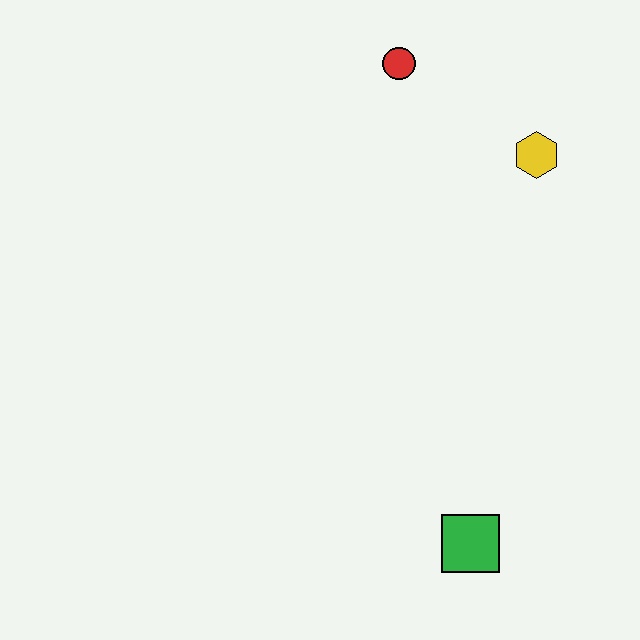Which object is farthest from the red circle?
The green square is farthest from the red circle.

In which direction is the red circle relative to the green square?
The red circle is above the green square.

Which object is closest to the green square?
The yellow hexagon is closest to the green square.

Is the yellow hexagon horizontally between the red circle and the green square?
No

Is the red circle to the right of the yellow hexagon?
No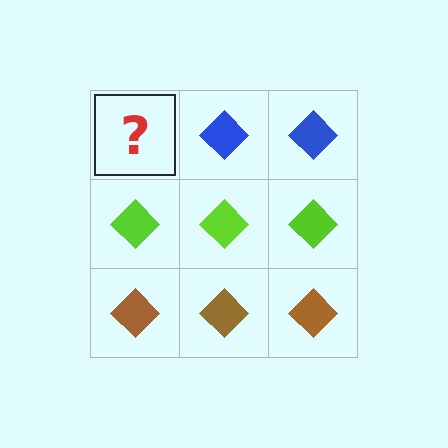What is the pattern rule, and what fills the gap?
The rule is that each row has a consistent color. The gap should be filled with a blue diamond.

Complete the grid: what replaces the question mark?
The question mark should be replaced with a blue diamond.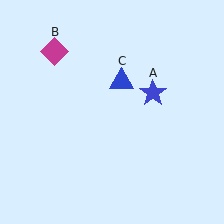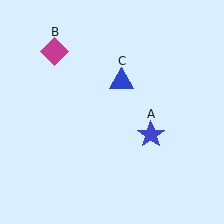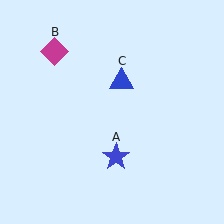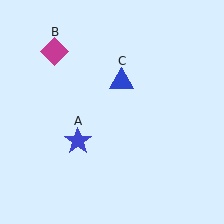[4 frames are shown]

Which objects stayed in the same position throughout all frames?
Magenta diamond (object B) and blue triangle (object C) remained stationary.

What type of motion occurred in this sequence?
The blue star (object A) rotated clockwise around the center of the scene.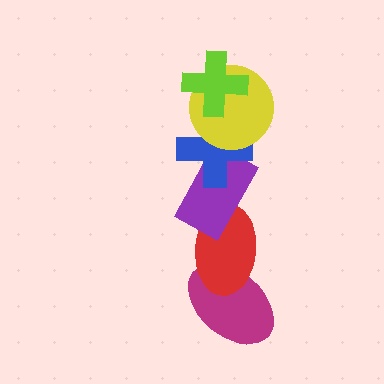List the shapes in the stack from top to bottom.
From top to bottom: the lime cross, the yellow circle, the blue cross, the purple rectangle, the red ellipse, the magenta ellipse.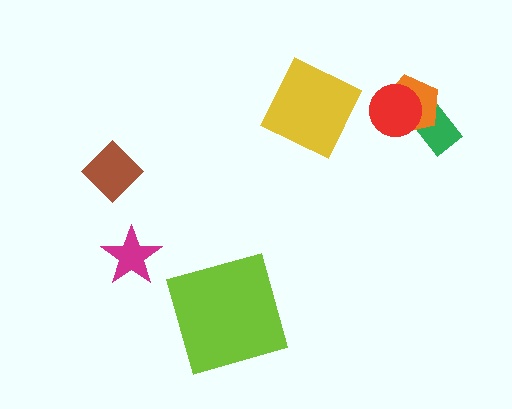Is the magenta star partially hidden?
No, no other shape covers it.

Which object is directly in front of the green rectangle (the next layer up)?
The orange pentagon is directly in front of the green rectangle.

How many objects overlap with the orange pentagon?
2 objects overlap with the orange pentagon.